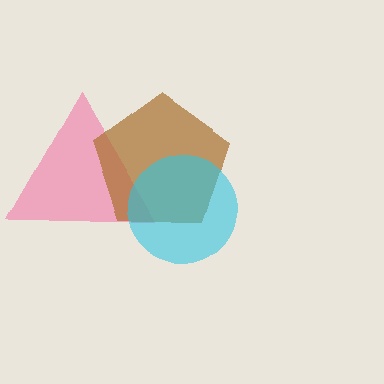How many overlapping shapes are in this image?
There are 3 overlapping shapes in the image.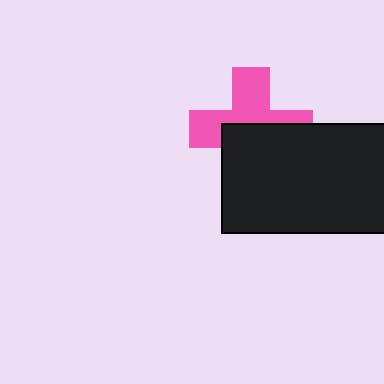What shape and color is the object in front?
The object in front is a black rectangle.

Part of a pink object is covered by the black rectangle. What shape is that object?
It is a cross.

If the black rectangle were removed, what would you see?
You would see the complete pink cross.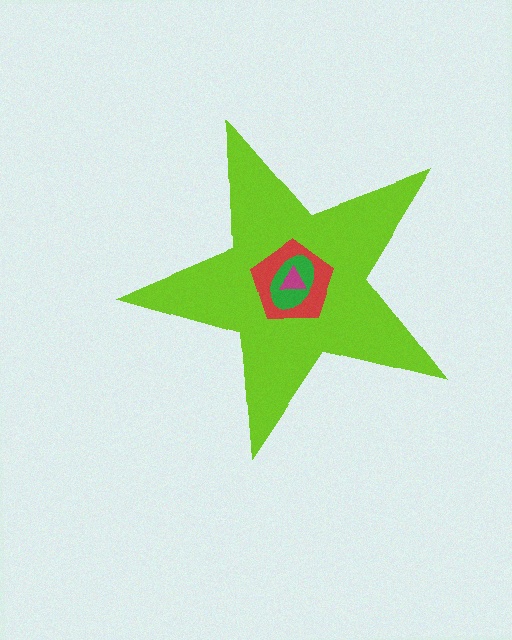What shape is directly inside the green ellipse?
The magenta triangle.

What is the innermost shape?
The magenta triangle.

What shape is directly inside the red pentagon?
The green ellipse.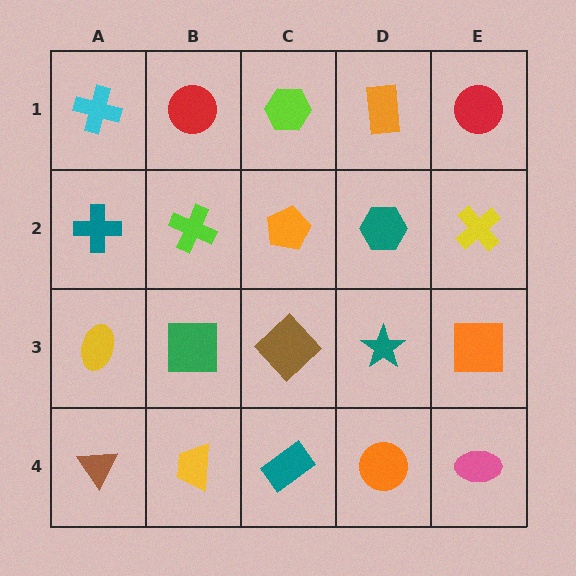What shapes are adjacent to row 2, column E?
A red circle (row 1, column E), an orange square (row 3, column E), a teal hexagon (row 2, column D).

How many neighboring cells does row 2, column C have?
4.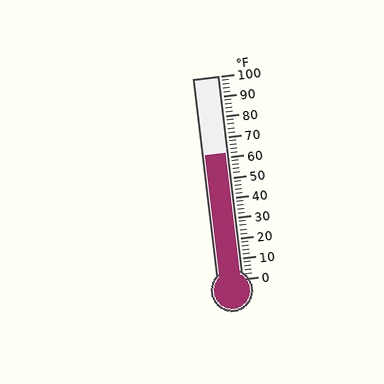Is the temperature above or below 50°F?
The temperature is above 50°F.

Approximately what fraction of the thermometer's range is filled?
The thermometer is filled to approximately 60% of its range.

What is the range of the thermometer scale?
The thermometer scale ranges from 0°F to 100°F.